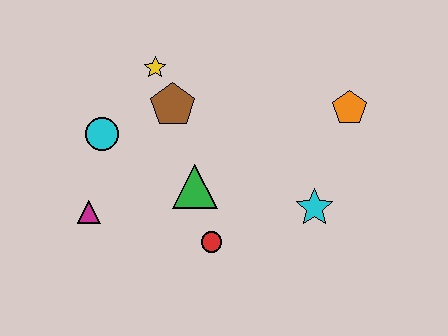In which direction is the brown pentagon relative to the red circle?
The brown pentagon is above the red circle.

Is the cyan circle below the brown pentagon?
Yes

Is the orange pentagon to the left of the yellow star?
No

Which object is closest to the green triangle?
The red circle is closest to the green triangle.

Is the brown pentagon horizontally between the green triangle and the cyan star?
No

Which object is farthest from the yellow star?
The cyan star is farthest from the yellow star.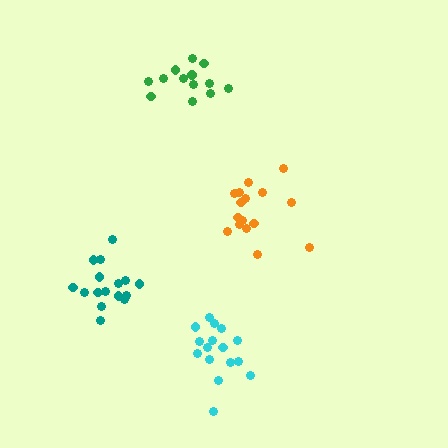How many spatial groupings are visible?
There are 4 spatial groupings.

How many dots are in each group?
Group 1: 16 dots, Group 2: 16 dots, Group 3: 13 dots, Group 4: 16 dots (61 total).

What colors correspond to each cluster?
The clusters are colored: orange, teal, green, cyan.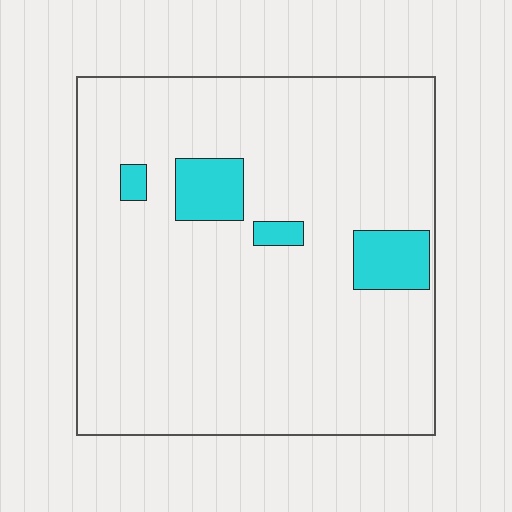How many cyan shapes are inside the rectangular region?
4.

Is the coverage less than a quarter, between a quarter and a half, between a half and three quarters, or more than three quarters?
Less than a quarter.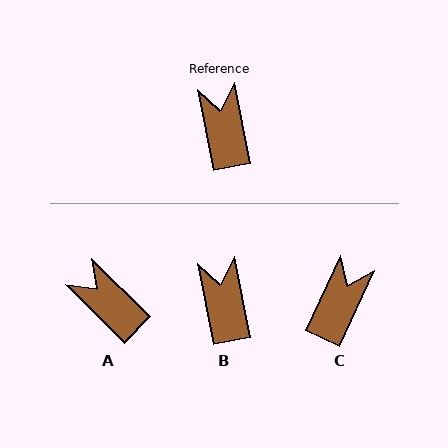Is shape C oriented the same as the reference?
No, it is off by about 36 degrees.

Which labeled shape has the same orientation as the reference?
B.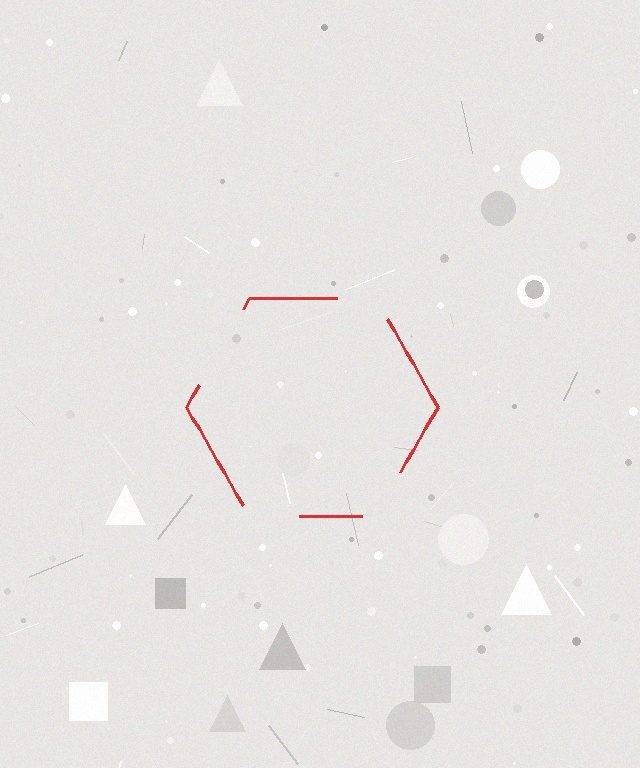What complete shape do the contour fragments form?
The contour fragments form a hexagon.